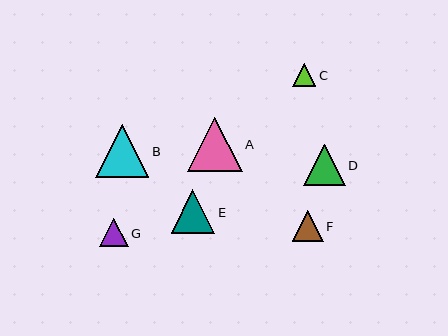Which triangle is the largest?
Triangle A is the largest with a size of approximately 55 pixels.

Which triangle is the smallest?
Triangle C is the smallest with a size of approximately 23 pixels.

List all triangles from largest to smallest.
From largest to smallest: A, B, E, D, F, G, C.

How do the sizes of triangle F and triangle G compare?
Triangle F and triangle G are approximately the same size.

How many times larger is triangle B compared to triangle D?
Triangle B is approximately 1.3 times the size of triangle D.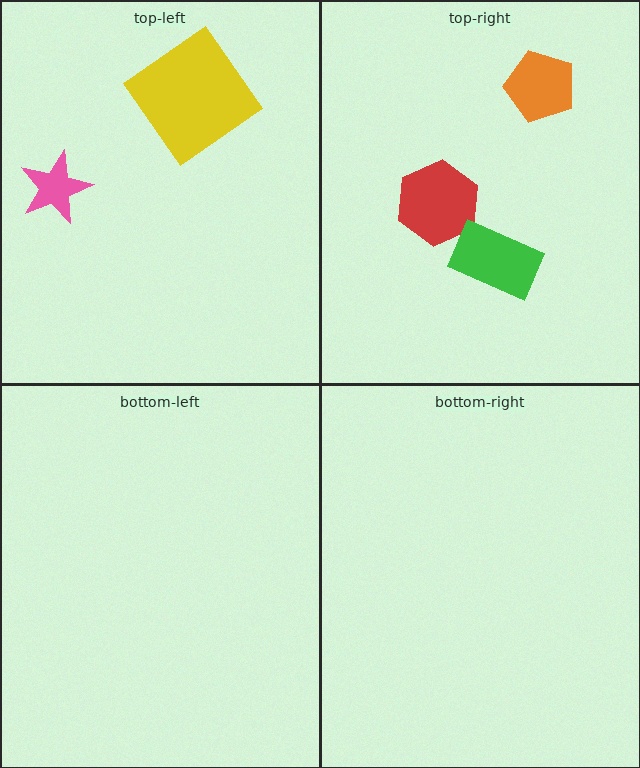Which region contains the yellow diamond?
The top-left region.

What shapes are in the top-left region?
The yellow diamond, the pink star.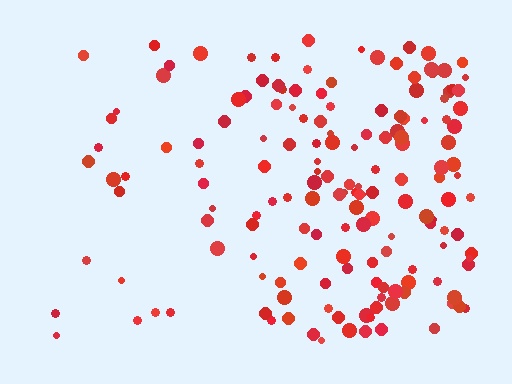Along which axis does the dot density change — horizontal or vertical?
Horizontal.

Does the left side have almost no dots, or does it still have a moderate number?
Still a moderate number, just noticeably fewer than the right.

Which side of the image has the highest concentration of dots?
The right.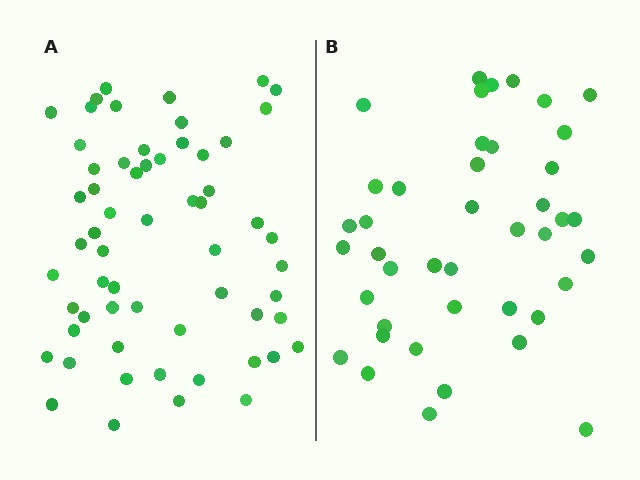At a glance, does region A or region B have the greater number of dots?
Region A (the left region) has more dots.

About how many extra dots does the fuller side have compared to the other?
Region A has approximately 20 more dots than region B.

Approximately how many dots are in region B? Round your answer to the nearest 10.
About 40 dots. (The exact count is 42, which rounds to 40.)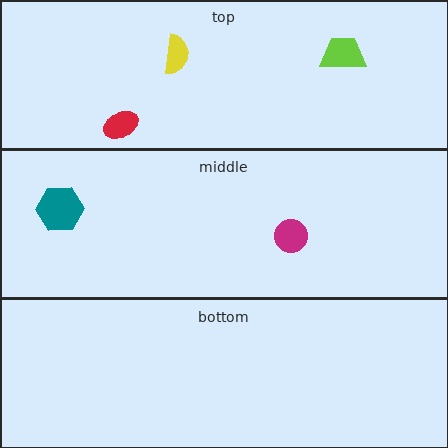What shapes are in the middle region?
The teal hexagon, the magenta circle.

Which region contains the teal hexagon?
The middle region.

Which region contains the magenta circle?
The middle region.